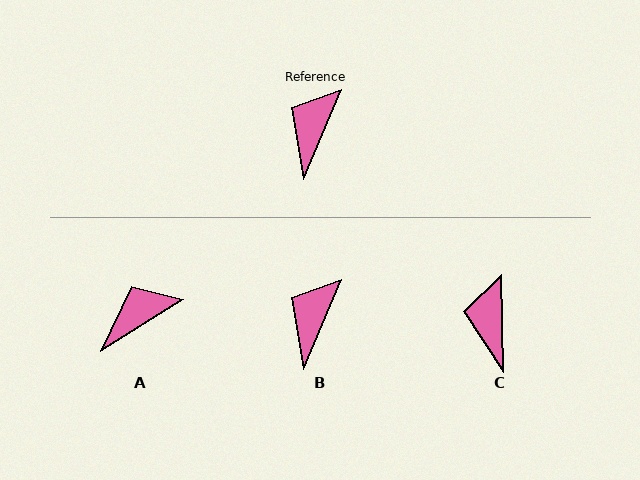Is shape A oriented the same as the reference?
No, it is off by about 35 degrees.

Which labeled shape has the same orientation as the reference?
B.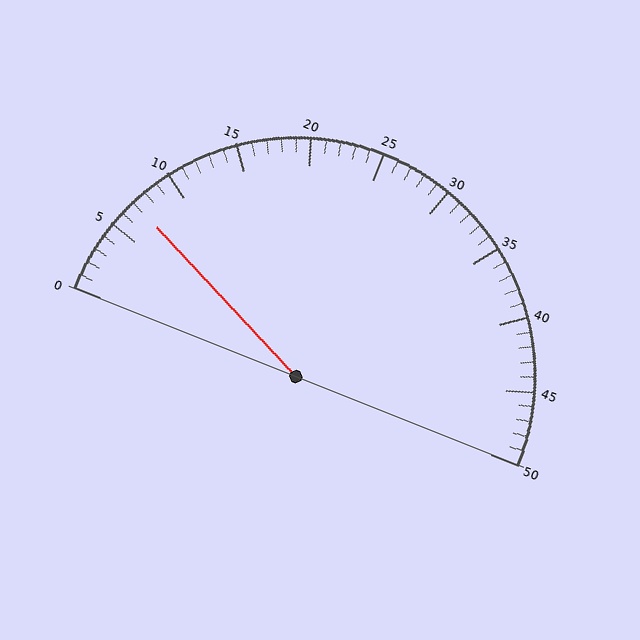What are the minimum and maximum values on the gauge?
The gauge ranges from 0 to 50.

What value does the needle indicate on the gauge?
The needle indicates approximately 7.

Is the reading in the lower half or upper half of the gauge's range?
The reading is in the lower half of the range (0 to 50).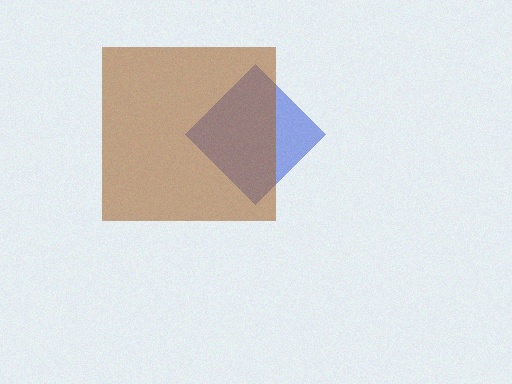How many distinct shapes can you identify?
There are 2 distinct shapes: a blue diamond, a brown square.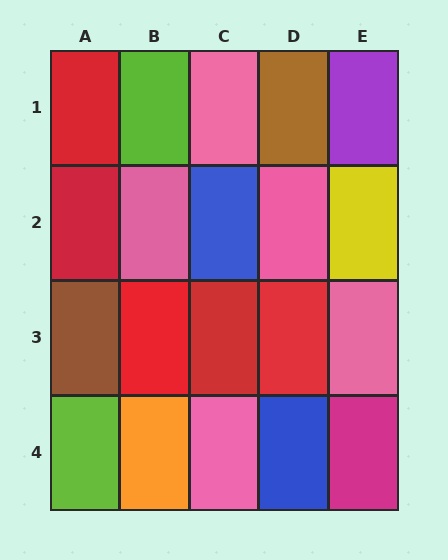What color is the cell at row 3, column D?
Red.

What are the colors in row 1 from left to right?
Red, lime, pink, brown, purple.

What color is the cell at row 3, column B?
Red.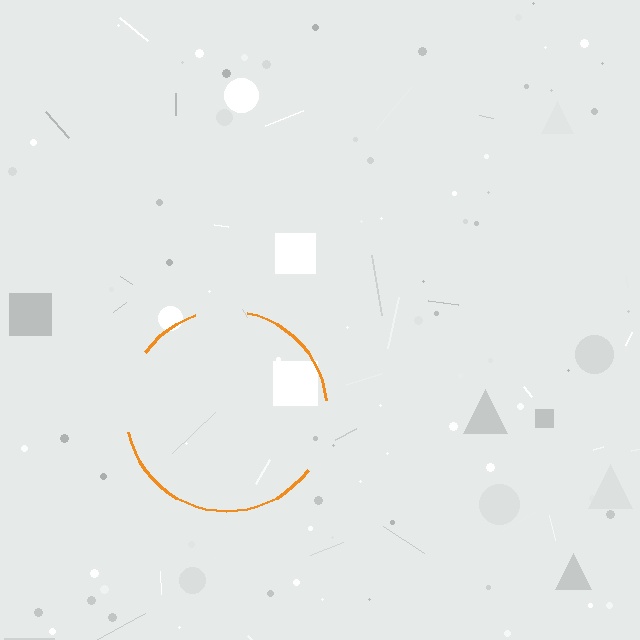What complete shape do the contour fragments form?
The contour fragments form a circle.